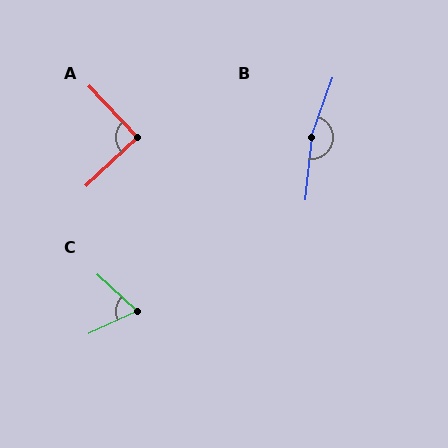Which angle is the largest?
B, at approximately 166 degrees.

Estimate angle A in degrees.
Approximately 90 degrees.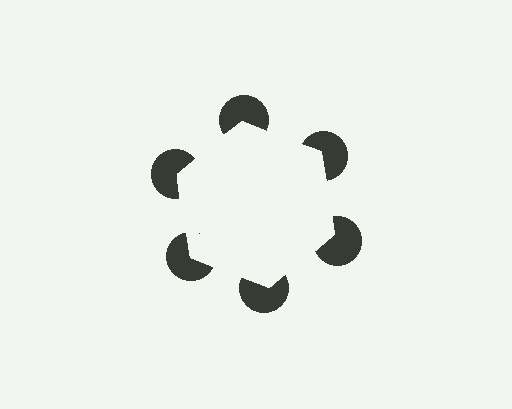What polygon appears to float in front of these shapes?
An illusory hexagon — its edges are inferred from the aligned wedge cuts in the pac-man discs, not physically drawn.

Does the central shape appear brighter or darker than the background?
It typically appears slightly brighter than the background, even though no actual brightness change is drawn.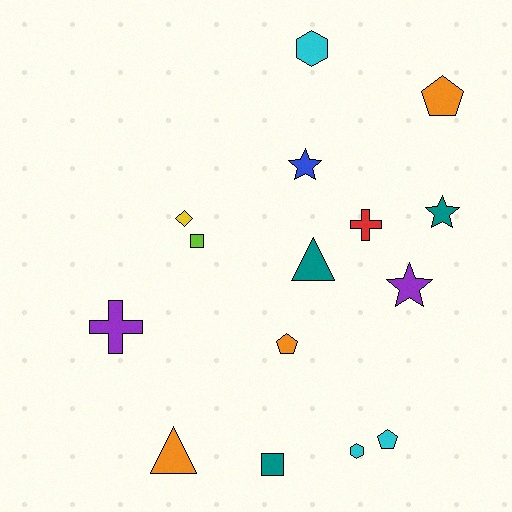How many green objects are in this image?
There are no green objects.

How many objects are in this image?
There are 15 objects.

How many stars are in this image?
There are 3 stars.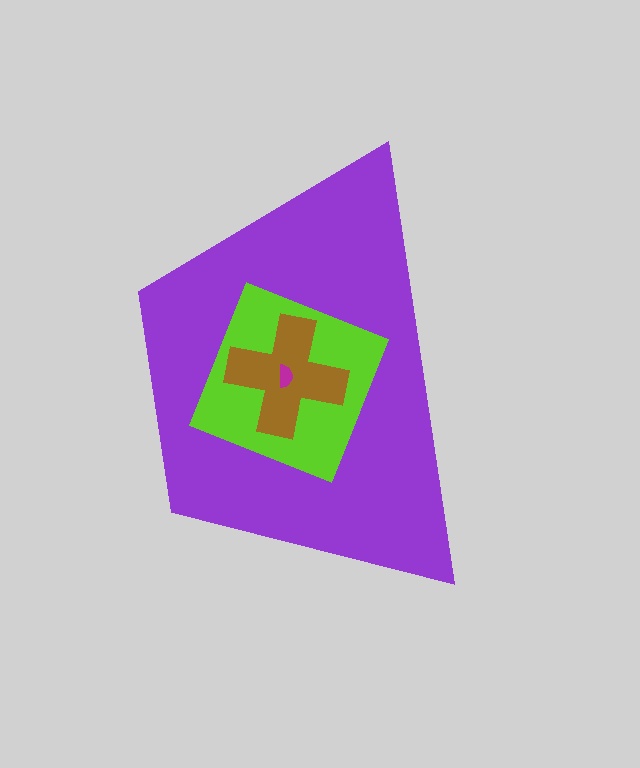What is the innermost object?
The magenta semicircle.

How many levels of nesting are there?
4.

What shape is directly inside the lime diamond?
The brown cross.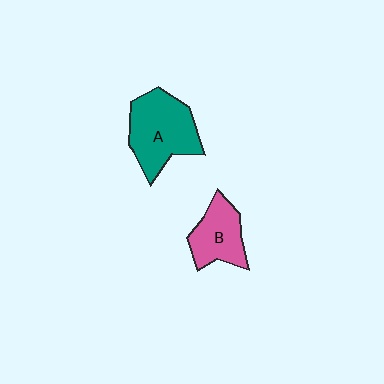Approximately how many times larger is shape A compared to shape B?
Approximately 1.5 times.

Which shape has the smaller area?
Shape B (pink).